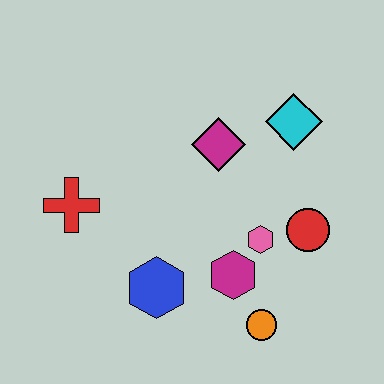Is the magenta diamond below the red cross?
No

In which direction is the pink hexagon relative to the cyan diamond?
The pink hexagon is below the cyan diamond.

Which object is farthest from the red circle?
The red cross is farthest from the red circle.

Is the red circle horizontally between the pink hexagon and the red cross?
No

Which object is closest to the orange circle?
The magenta hexagon is closest to the orange circle.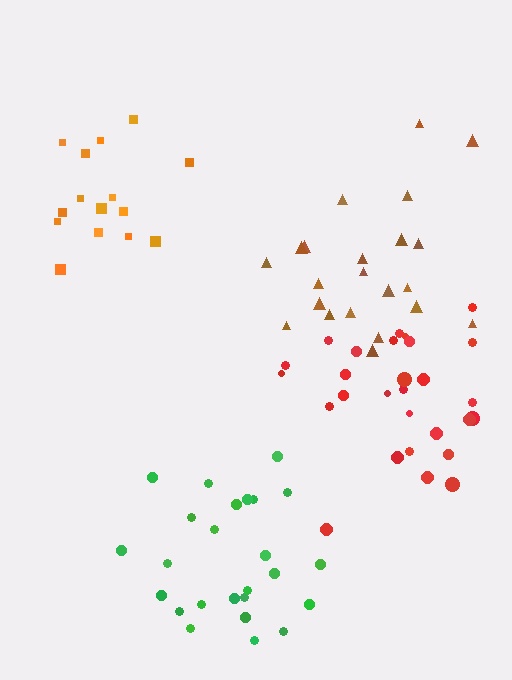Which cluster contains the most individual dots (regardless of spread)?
Red (29).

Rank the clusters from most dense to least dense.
red, green, orange, brown.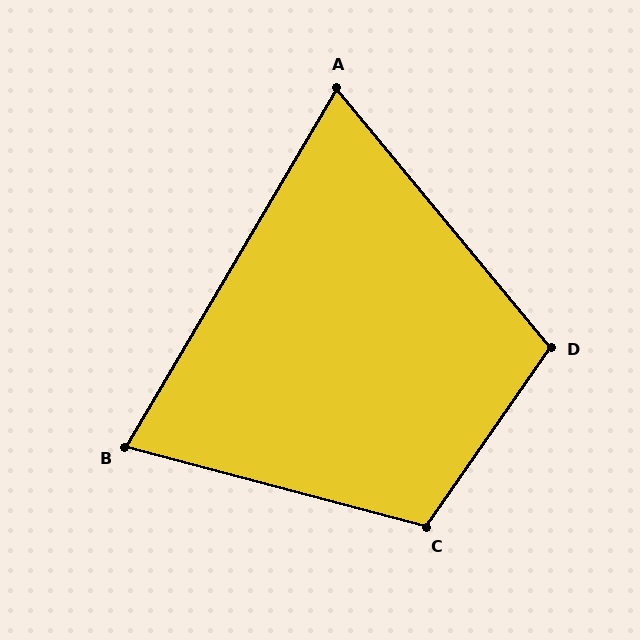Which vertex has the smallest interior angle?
A, at approximately 70 degrees.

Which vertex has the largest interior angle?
C, at approximately 110 degrees.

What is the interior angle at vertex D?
Approximately 106 degrees (obtuse).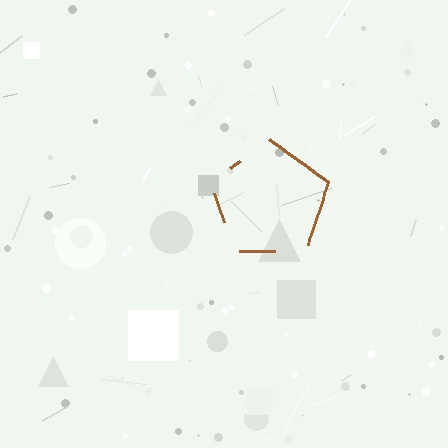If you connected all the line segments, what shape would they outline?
They would outline a pentagon.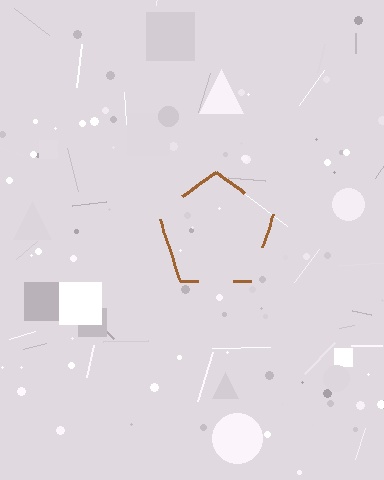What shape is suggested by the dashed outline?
The dashed outline suggests a pentagon.